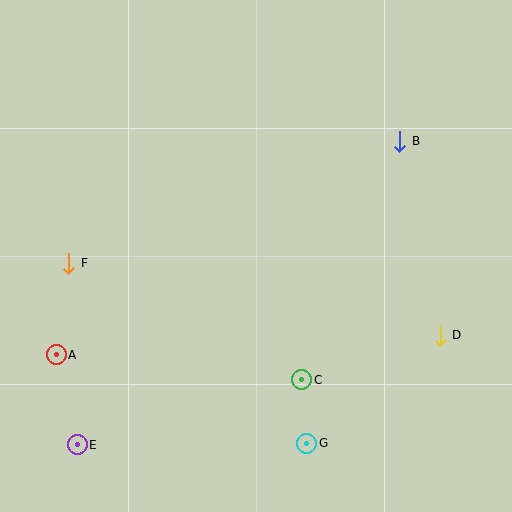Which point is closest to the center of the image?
Point C at (302, 380) is closest to the center.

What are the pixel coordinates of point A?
Point A is at (56, 355).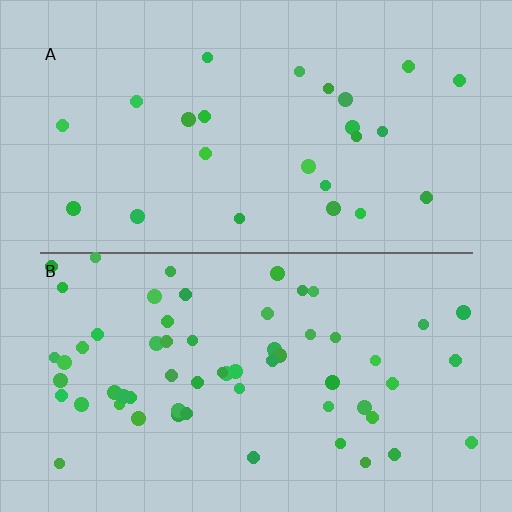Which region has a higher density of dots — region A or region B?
B (the bottom).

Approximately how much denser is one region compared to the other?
Approximately 2.5× — region B over region A.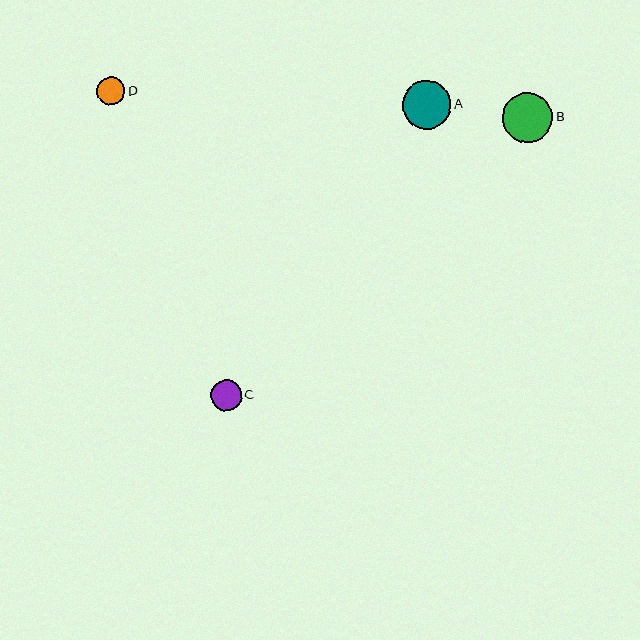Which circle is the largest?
Circle B is the largest with a size of approximately 50 pixels.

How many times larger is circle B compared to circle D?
Circle B is approximately 1.8 times the size of circle D.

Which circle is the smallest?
Circle D is the smallest with a size of approximately 28 pixels.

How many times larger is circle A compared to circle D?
Circle A is approximately 1.7 times the size of circle D.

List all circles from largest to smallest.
From largest to smallest: B, A, C, D.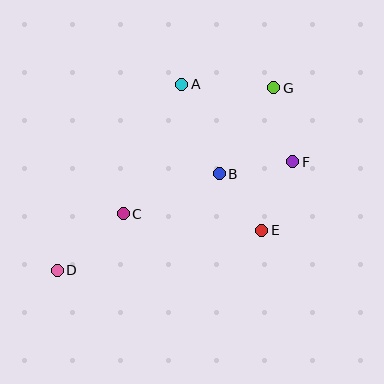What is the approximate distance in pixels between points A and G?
The distance between A and G is approximately 92 pixels.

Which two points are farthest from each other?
Points D and G are farthest from each other.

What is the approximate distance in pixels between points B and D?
The distance between B and D is approximately 189 pixels.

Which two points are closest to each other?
Points B and E are closest to each other.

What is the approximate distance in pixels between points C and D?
The distance between C and D is approximately 87 pixels.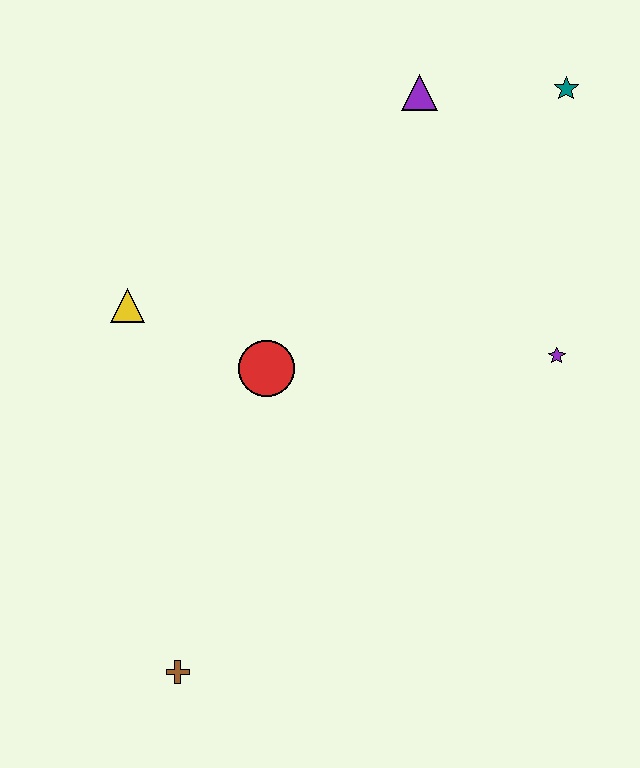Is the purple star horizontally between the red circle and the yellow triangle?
No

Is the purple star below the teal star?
Yes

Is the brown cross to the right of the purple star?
No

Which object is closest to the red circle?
The yellow triangle is closest to the red circle.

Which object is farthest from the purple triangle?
The brown cross is farthest from the purple triangle.